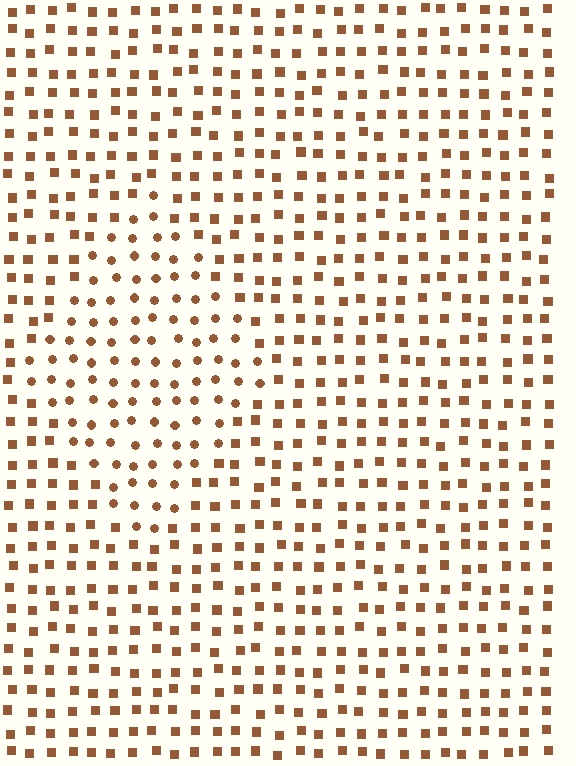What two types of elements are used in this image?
The image uses circles inside the diamond region and squares outside it.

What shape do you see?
I see a diamond.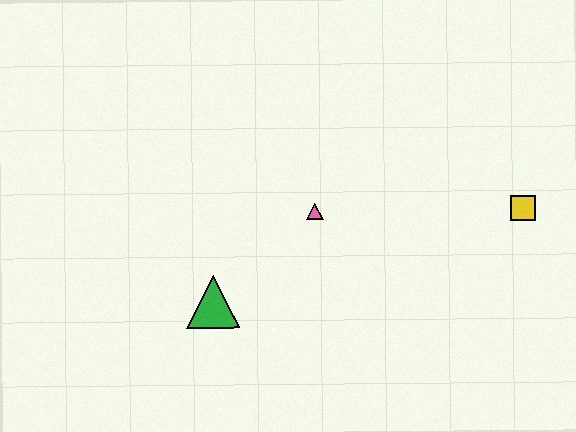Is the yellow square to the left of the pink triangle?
No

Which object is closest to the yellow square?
The pink triangle is closest to the yellow square.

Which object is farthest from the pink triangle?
The yellow square is farthest from the pink triangle.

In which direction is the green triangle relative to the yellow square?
The green triangle is to the left of the yellow square.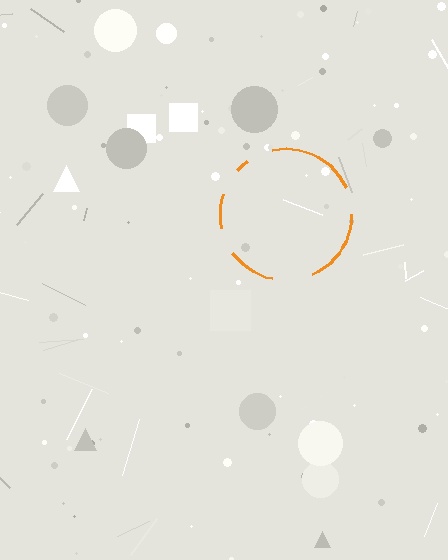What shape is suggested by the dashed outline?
The dashed outline suggests a circle.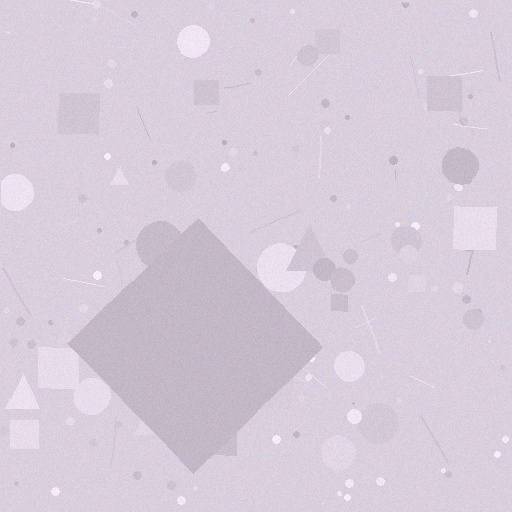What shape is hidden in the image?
A diamond is hidden in the image.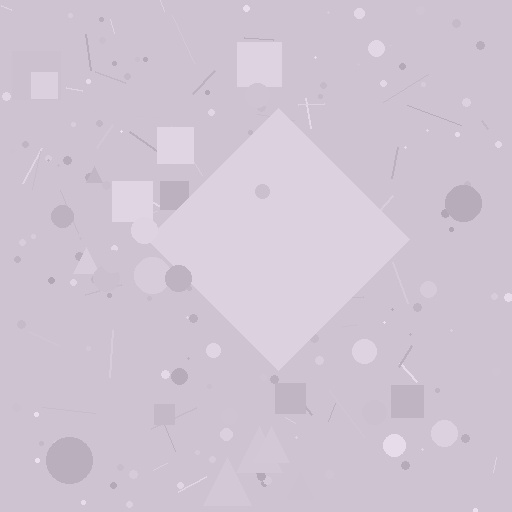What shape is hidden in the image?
A diamond is hidden in the image.